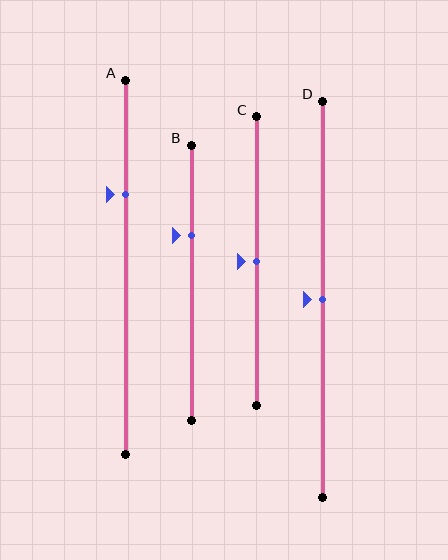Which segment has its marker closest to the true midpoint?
Segment C has its marker closest to the true midpoint.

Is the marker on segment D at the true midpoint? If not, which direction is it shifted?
Yes, the marker on segment D is at the true midpoint.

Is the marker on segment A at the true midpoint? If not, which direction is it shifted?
No, the marker on segment A is shifted upward by about 19% of the segment length.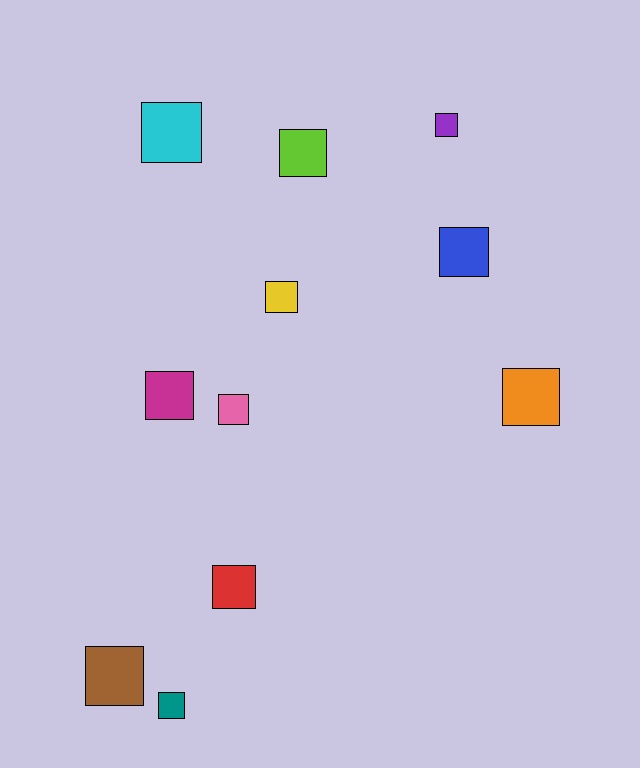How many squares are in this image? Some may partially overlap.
There are 11 squares.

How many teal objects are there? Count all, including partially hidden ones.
There is 1 teal object.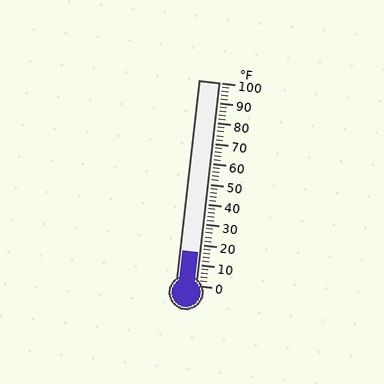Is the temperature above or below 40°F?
The temperature is below 40°F.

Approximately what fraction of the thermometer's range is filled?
The thermometer is filled to approximately 15% of its range.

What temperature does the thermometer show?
The thermometer shows approximately 16°F.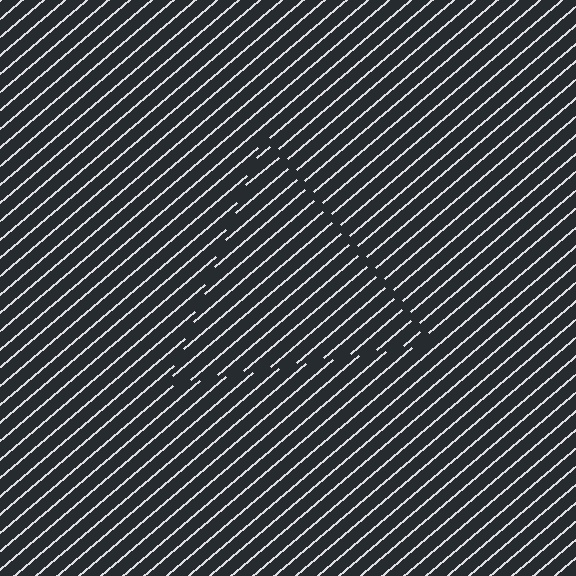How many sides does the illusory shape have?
3 sides — the line-ends trace a triangle.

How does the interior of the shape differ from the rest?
The interior of the shape contains the same grating, shifted by half a period — the contour is defined by the phase discontinuity where line-ends from the inner and outer gratings abut.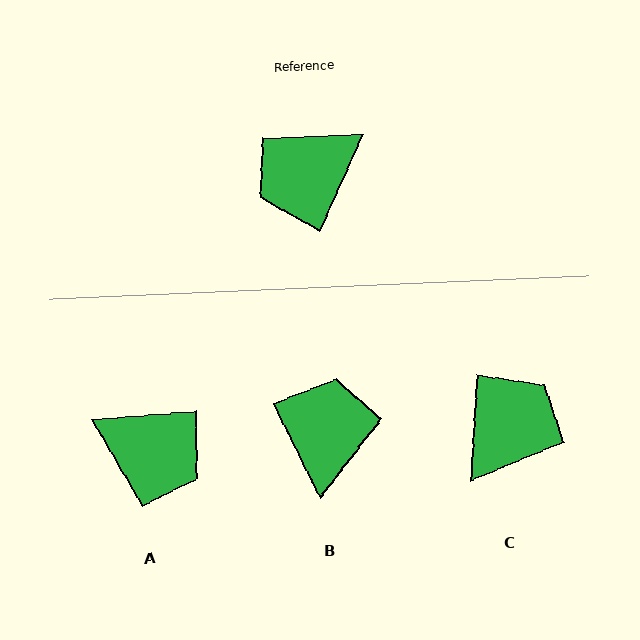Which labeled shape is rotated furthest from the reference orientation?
C, about 159 degrees away.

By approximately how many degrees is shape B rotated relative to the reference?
Approximately 129 degrees clockwise.